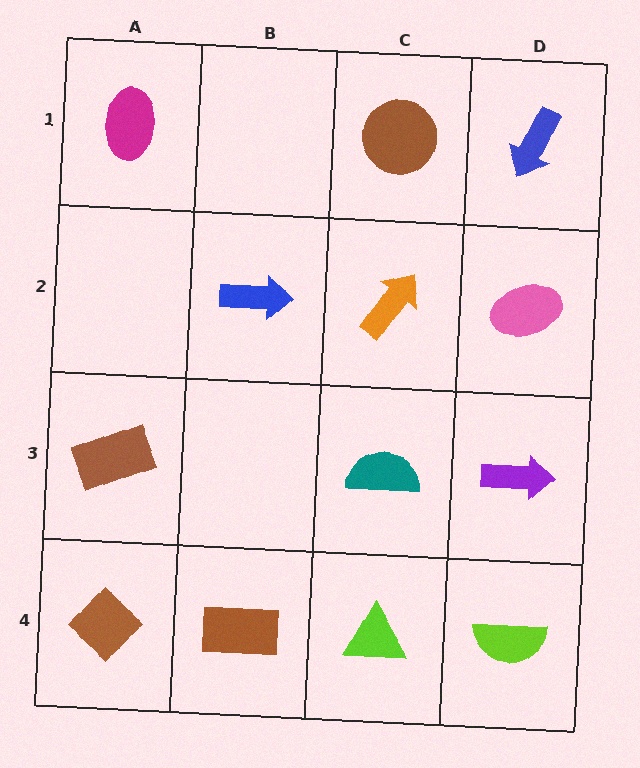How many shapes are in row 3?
3 shapes.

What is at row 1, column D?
A blue arrow.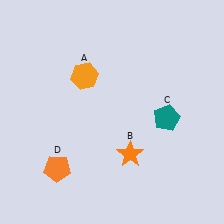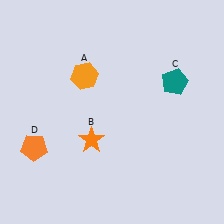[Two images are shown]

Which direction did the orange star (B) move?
The orange star (B) moved left.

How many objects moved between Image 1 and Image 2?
3 objects moved between the two images.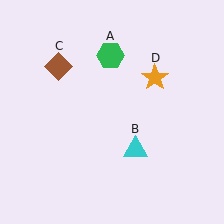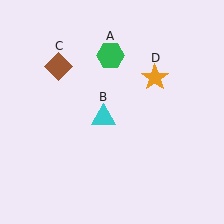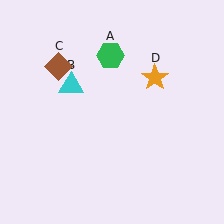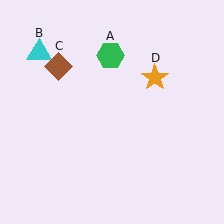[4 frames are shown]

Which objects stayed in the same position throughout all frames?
Green hexagon (object A) and brown diamond (object C) and orange star (object D) remained stationary.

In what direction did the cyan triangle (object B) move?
The cyan triangle (object B) moved up and to the left.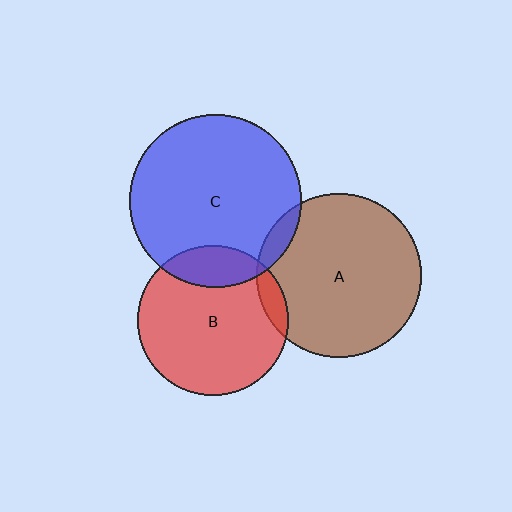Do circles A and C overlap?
Yes.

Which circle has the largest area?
Circle C (blue).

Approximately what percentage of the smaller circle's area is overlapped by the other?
Approximately 5%.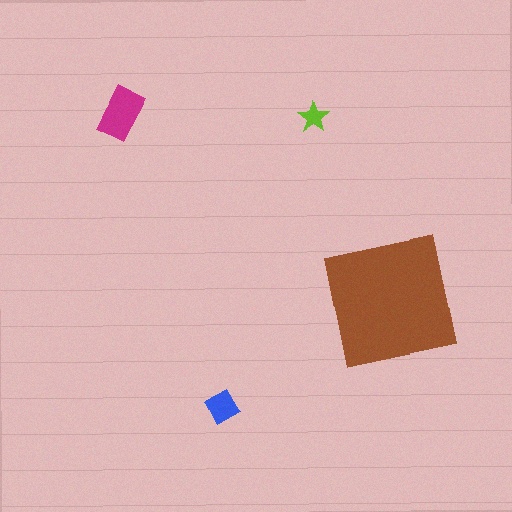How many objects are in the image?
There are 4 objects in the image.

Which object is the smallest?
The lime star.